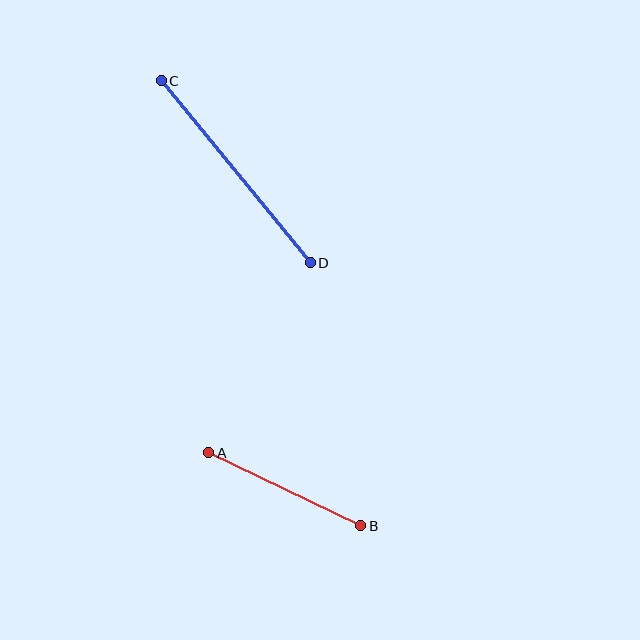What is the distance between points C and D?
The distance is approximately 235 pixels.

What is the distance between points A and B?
The distance is approximately 169 pixels.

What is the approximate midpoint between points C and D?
The midpoint is at approximately (236, 172) pixels.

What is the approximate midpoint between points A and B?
The midpoint is at approximately (285, 489) pixels.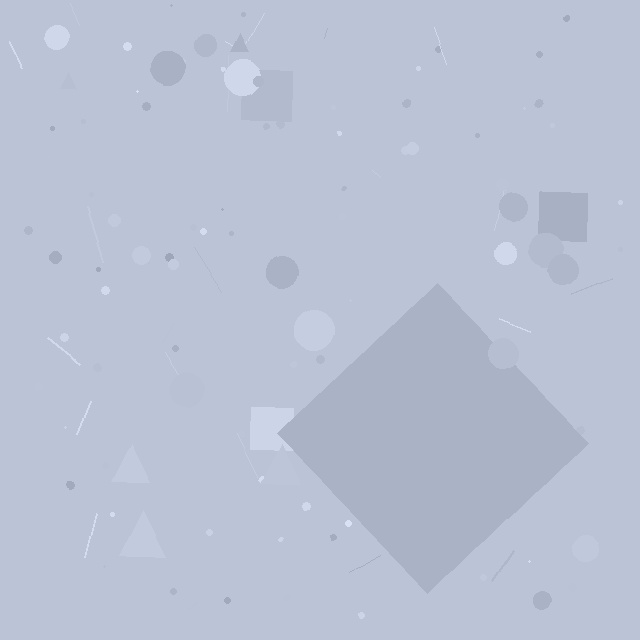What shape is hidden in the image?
A diamond is hidden in the image.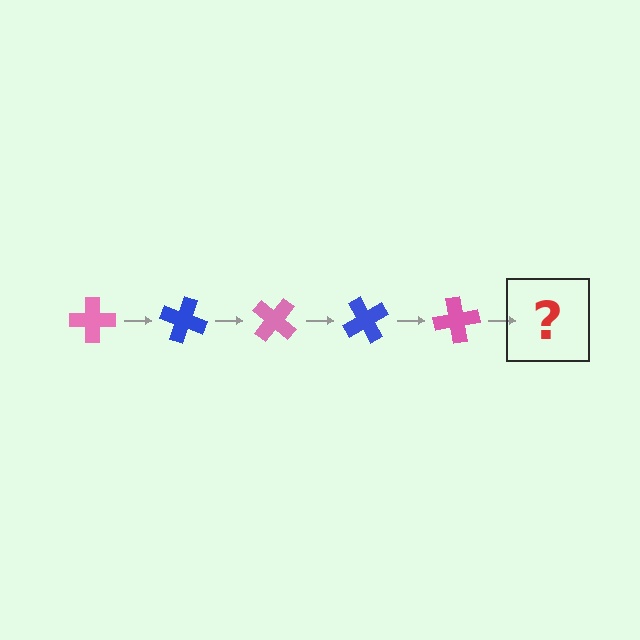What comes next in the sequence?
The next element should be a blue cross, rotated 100 degrees from the start.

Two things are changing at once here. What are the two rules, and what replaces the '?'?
The two rules are that it rotates 20 degrees each step and the color cycles through pink and blue. The '?' should be a blue cross, rotated 100 degrees from the start.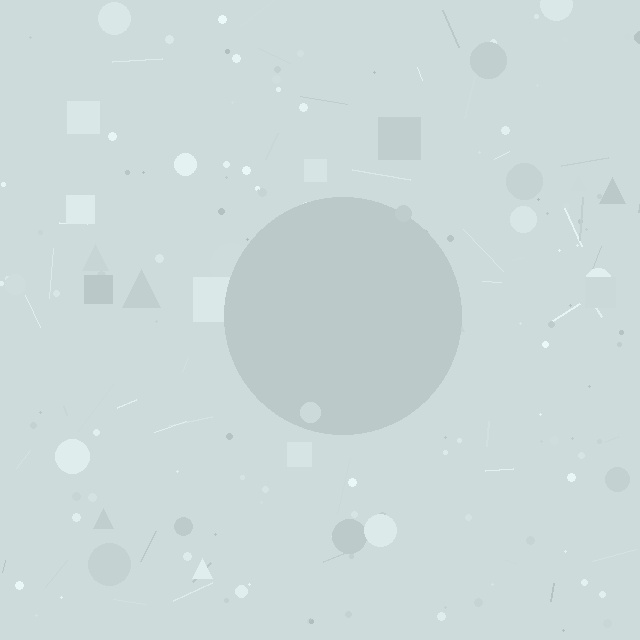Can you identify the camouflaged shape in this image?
The camouflaged shape is a circle.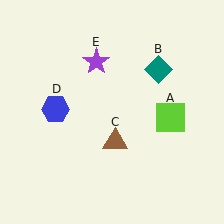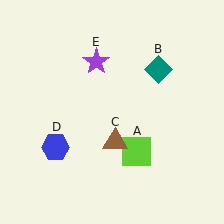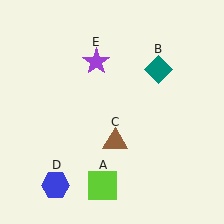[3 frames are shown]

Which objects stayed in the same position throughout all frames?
Teal diamond (object B) and brown triangle (object C) and purple star (object E) remained stationary.